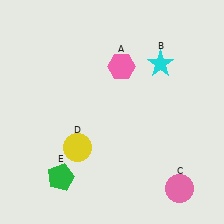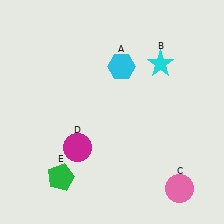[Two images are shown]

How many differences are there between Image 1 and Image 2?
There are 2 differences between the two images.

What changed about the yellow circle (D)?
In Image 1, D is yellow. In Image 2, it changed to magenta.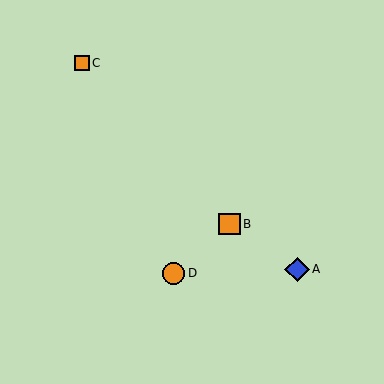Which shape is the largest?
The blue diamond (labeled A) is the largest.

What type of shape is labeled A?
Shape A is a blue diamond.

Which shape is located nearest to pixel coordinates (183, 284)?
The orange circle (labeled D) at (173, 273) is nearest to that location.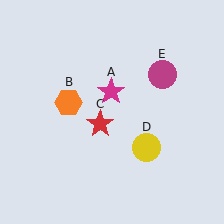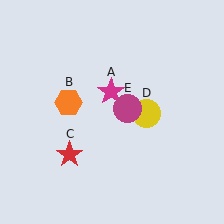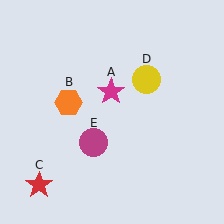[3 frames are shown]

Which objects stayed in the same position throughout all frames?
Magenta star (object A) and orange hexagon (object B) remained stationary.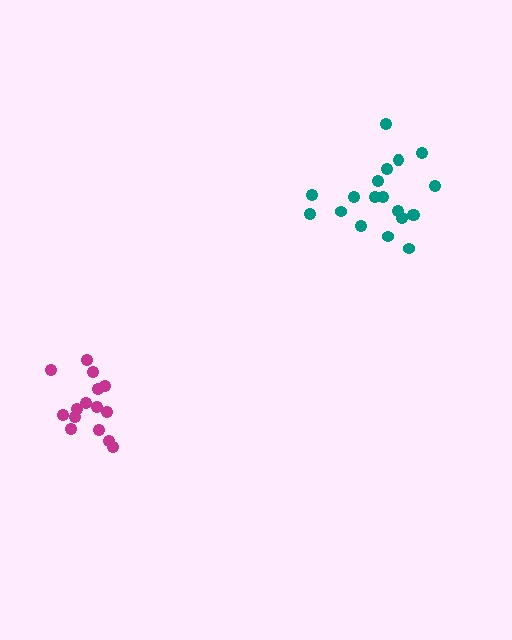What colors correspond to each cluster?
The clusters are colored: magenta, teal.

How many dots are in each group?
Group 1: 15 dots, Group 2: 19 dots (34 total).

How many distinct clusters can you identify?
There are 2 distinct clusters.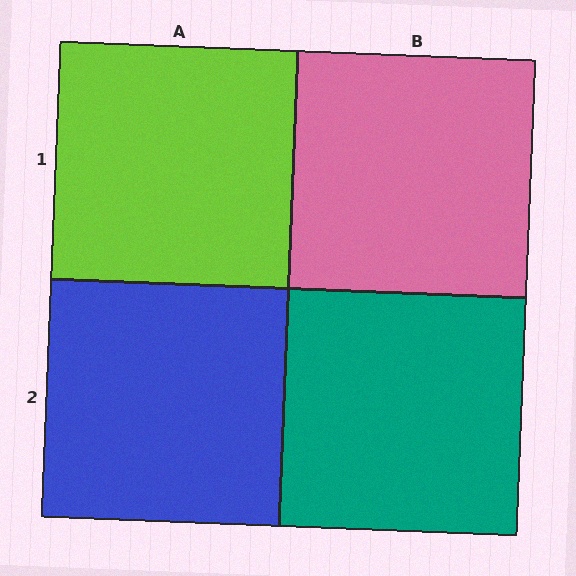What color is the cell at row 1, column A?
Lime.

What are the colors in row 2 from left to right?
Blue, teal.